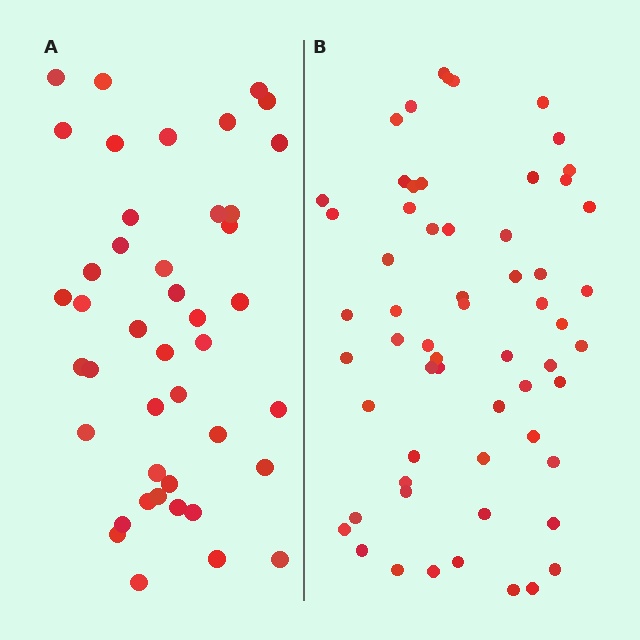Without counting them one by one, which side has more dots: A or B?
Region B (the right region) has more dots.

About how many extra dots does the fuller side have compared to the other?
Region B has approximately 15 more dots than region A.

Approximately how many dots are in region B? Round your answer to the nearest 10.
About 60 dots.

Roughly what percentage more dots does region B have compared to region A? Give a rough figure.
About 40% more.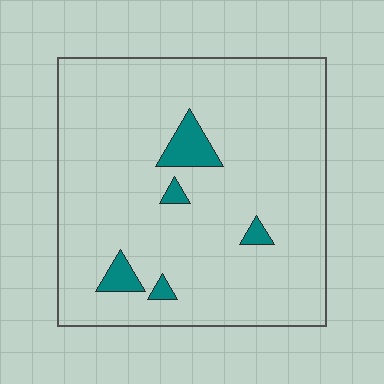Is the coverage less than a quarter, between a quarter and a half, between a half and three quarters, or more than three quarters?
Less than a quarter.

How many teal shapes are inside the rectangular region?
5.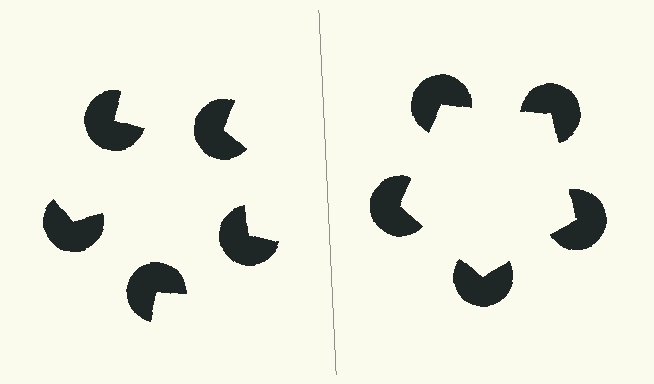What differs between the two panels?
The pac-man discs are positioned identically on both sides; only the wedge orientations differ. On the right they align to a pentagon; on the left they are misaligned.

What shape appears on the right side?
An illusory pentagon.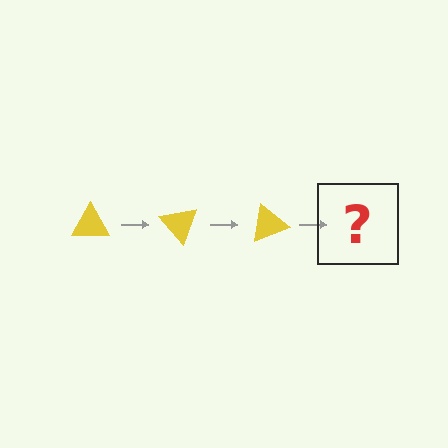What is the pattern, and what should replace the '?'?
The pattern is that the triangle rotates 50 degrees each step. The '?' should be a yellow triangle rotated 150 degrees.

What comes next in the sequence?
The next element should be a yellow triangle rotated 150 degrees.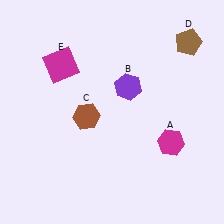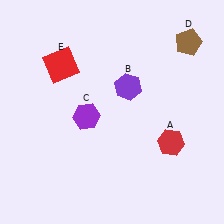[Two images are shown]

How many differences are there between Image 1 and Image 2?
There are 3 differences between the two images.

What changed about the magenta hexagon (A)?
In Image 1, A is magenta. In Image 2, it changed to red.